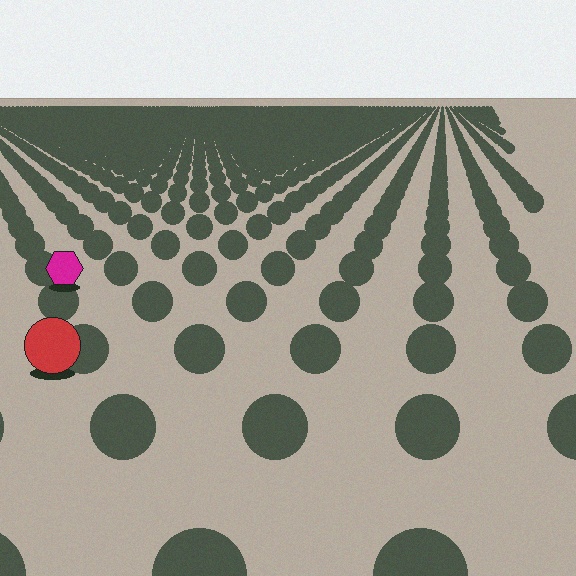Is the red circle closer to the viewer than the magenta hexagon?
Yes. The red circle is closer — you can tell from the texture gradient: the ground texture is coarser near it.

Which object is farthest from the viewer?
The magenta hexagon is farthest from the viewer. It appears smaller and the ground texture around it is denser.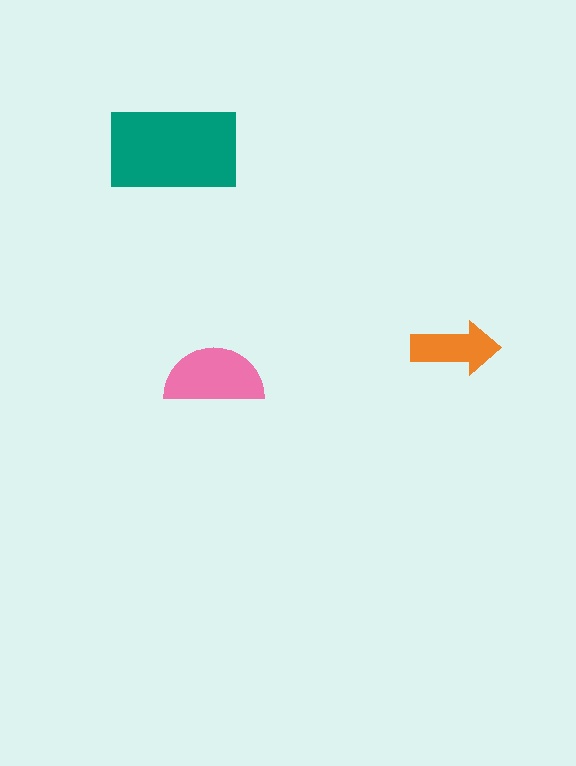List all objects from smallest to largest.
The orange arrow, the pink semicircle, the teal rectangle.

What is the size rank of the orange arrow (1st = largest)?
3rd.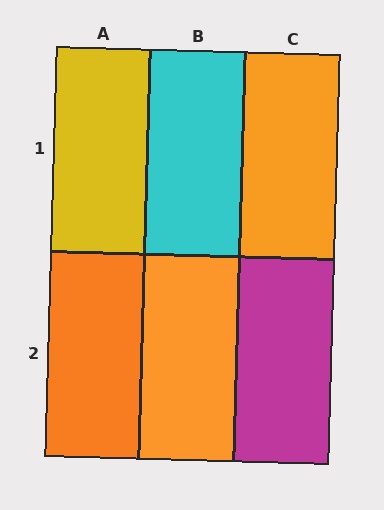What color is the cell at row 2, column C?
Magenta.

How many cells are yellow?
1 cell is yellow.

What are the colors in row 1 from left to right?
Yellow, cyan, orange.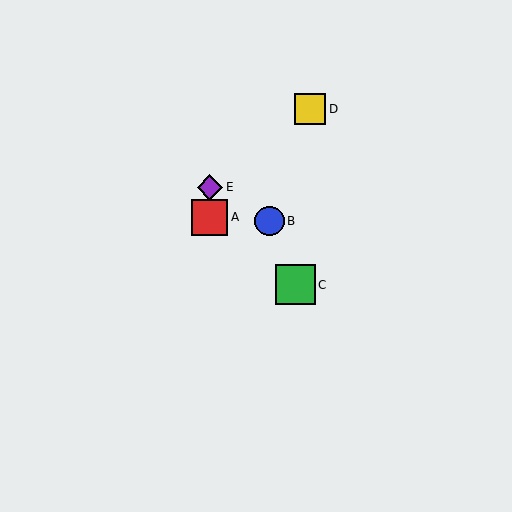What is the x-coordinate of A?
Object A is at x≈210.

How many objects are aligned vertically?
2 objects (A, E) are aligned vertically.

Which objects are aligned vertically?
Objects A, E are aligned vertically.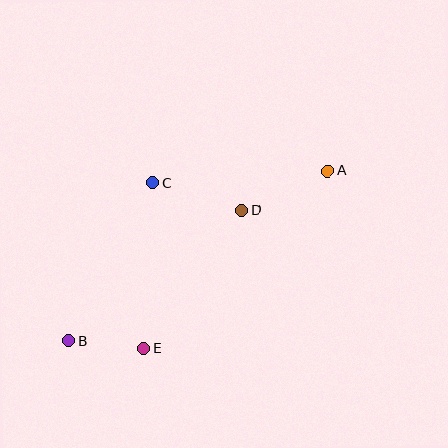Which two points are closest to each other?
Points B and E are closest to each other.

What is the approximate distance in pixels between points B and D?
The distance between B and D is approximately 217 pixels.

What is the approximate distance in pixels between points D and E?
The distance between D and E is approximately 170 pixels.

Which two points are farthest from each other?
Points A and B are farthest from each other.